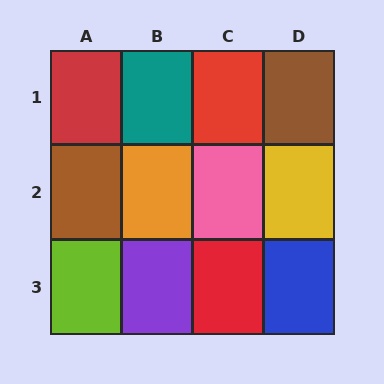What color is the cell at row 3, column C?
Red.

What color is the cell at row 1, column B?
Teal.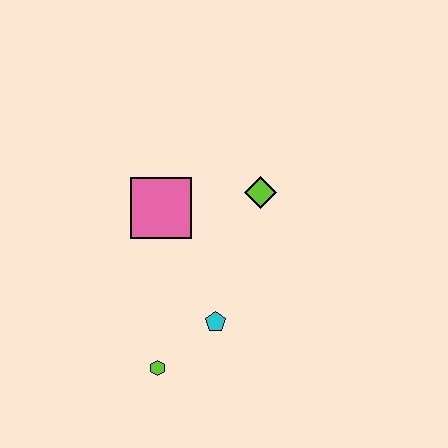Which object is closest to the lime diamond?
The pink square is closest to the lime diamond.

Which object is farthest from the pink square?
The lime hexagon is farthest from the pink square.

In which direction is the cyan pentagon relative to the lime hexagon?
The cyan pentagon is to the right of the lime hexagon.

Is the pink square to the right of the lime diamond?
No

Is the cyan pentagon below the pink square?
Yes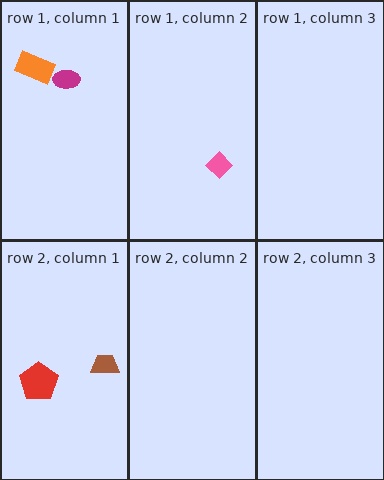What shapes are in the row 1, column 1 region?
The orange rectangle, the magenta ellipse.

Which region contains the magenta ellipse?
The row 1, column 1 region.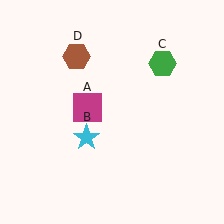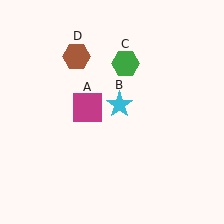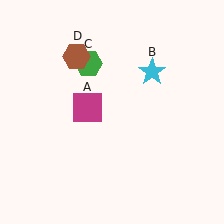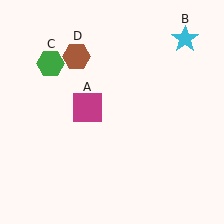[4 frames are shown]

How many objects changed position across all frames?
2 objects changed position: cyan star (object B), green hexagon (object C).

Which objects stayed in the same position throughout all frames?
Magenta square (object A) and brown hexagon (object D) remained stationary.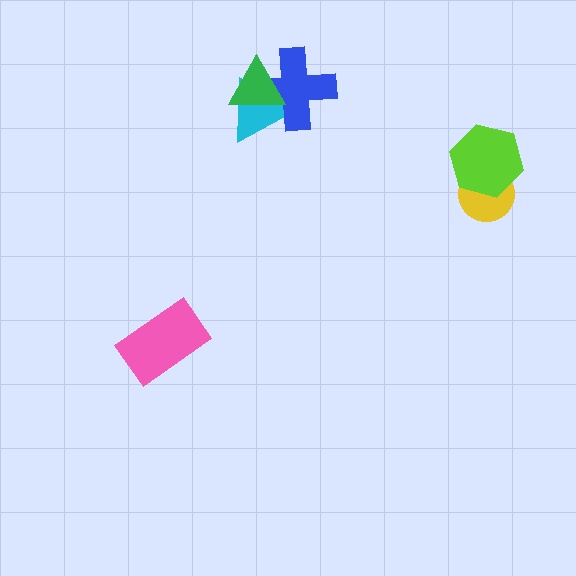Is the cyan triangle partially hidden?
Yes, it is partially covered by another shape.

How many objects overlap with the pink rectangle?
0 objects overlap with the pink rectangle.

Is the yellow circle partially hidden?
Yes, it is partially covered by another shape.